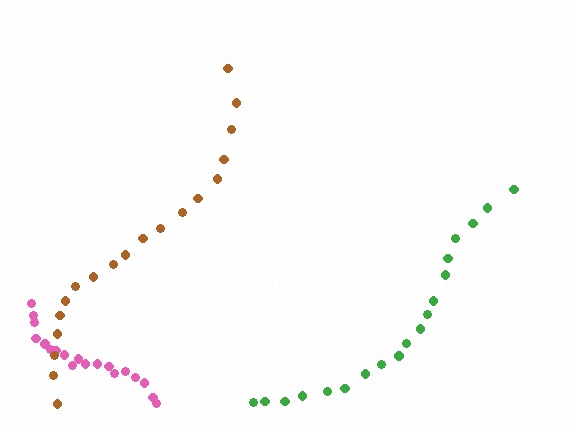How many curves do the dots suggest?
There are 3 distinct paths.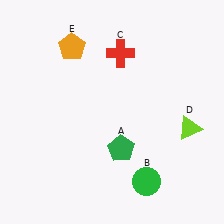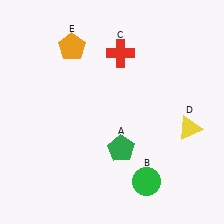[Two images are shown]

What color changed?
The triangle (D) changed from lime in Image 1 to yellow in Image 2.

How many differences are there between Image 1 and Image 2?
There is 1 difference between the two images.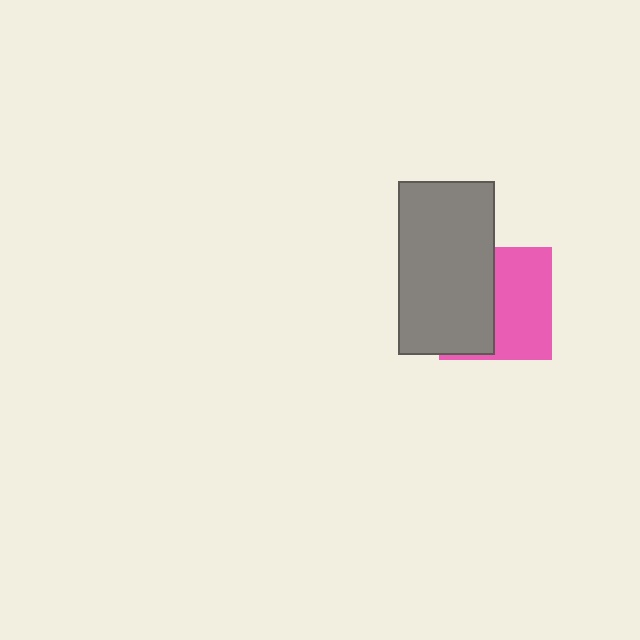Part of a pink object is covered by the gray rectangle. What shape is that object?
It is a square.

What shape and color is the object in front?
The object in front is a gray rectangle.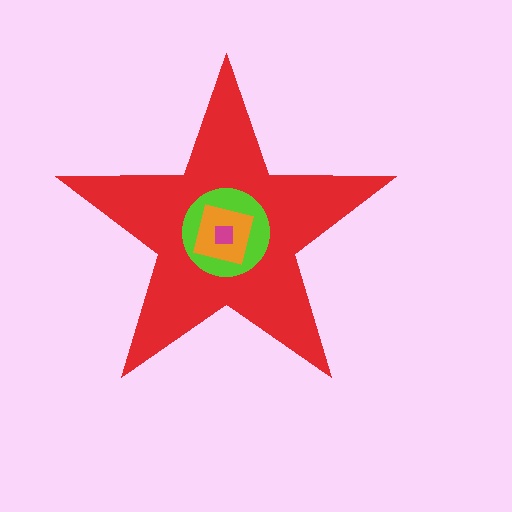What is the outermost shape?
The red star.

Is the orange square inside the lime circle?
Yes.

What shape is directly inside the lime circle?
The orange square.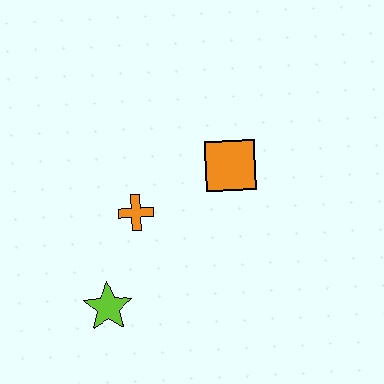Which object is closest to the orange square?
The orange cross is closest to the orange square.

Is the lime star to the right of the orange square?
No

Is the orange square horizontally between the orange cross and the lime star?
No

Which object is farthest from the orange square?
The lime star is farthest from the orange square.